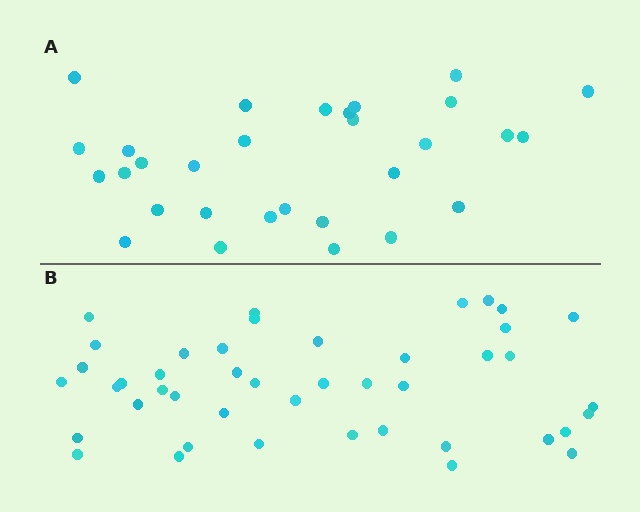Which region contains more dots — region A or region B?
Region B (the bottom region) has more dots.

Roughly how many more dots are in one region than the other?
Region B has approximately 15 more dots than region A.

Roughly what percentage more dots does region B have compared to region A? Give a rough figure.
About 45% more.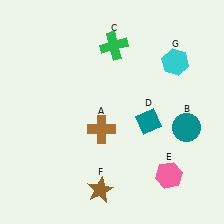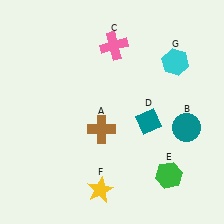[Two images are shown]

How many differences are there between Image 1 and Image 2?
There are 3 differences between the two images.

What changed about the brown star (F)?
In Image 1, F is brown. In Image 2, it changed to yellow.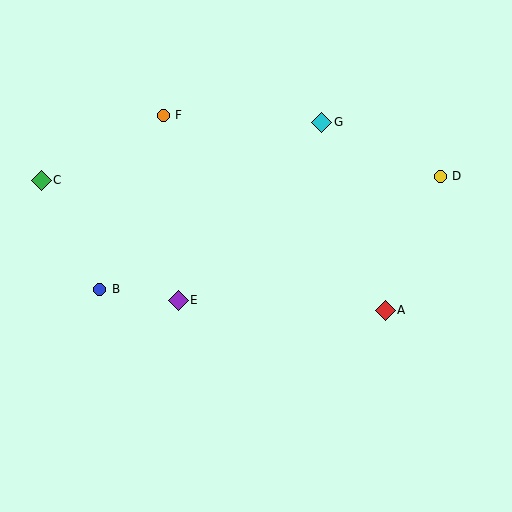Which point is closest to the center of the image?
Point E at (178, 300) is closest to the center.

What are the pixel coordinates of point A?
Point A is at (385, 310).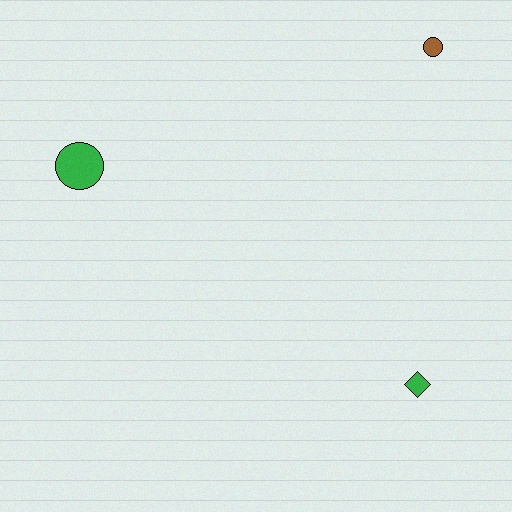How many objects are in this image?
There are 3 objects.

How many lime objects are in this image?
There are no lime objects.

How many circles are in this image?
There are 2 circles.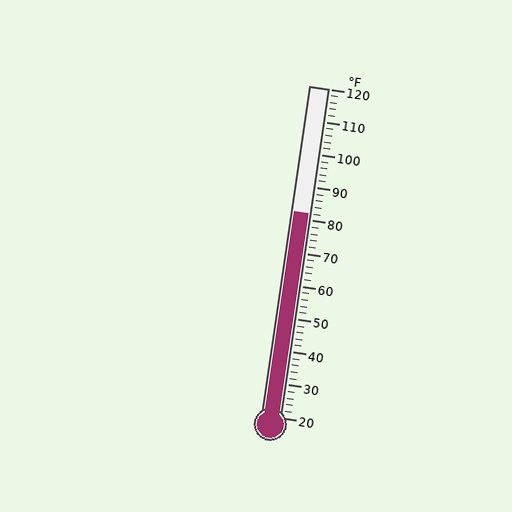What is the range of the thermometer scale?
The thermometer scale ranges from 20°F to 120°F.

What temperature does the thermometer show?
The thermometer shows approximately 82°F.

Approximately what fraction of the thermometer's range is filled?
The thermometer is filled to approximately 60% of its range.